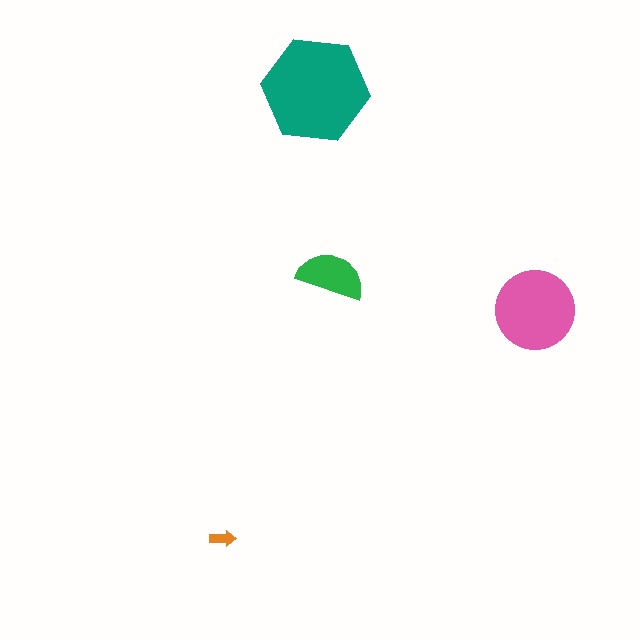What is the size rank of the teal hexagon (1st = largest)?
1st.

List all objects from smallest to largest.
The orange arrow, the green semicircle, the pink circle, the teal hexagon.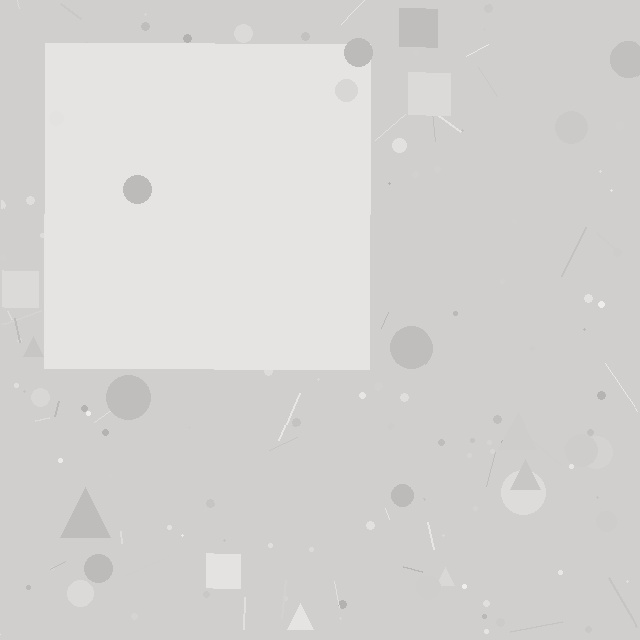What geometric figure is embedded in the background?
A square is embedded in the background.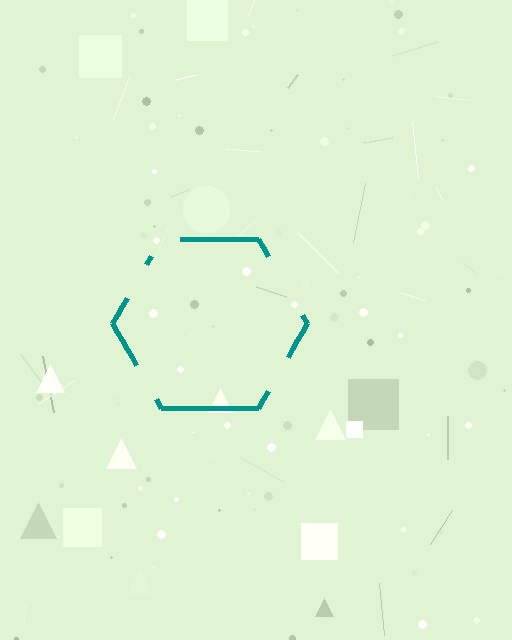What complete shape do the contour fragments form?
The contour fragments form a hexagon.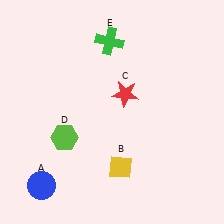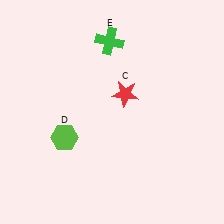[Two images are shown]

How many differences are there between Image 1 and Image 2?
There are 2 differences between the two images.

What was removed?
The blue circle (A), the yellow diamond (B) were removed in Image 2.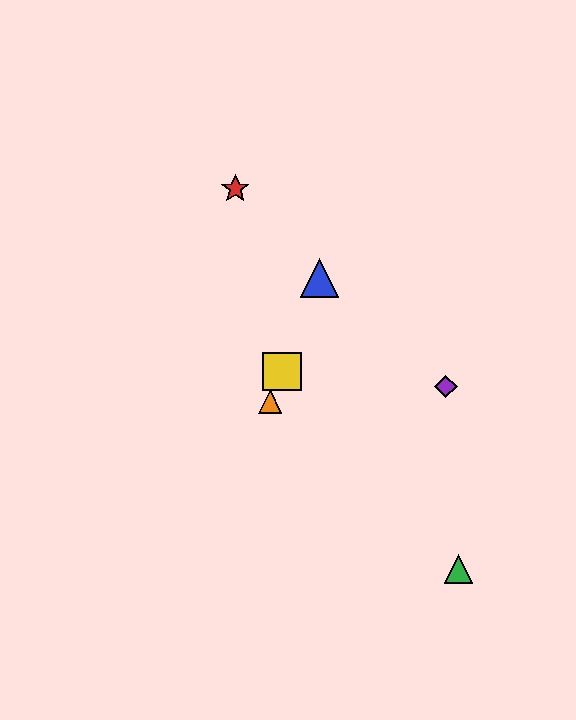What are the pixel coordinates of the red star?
The red star is at (235, 189).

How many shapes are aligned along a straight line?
3 shapes (the blue triangle, the yellow square, the orange triangle) are aligned along a straight line.